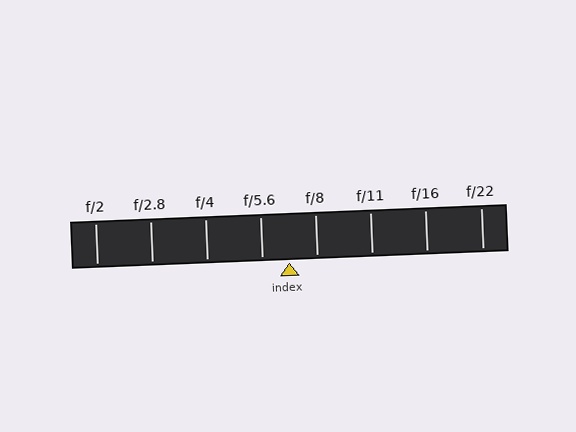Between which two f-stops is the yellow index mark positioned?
The index mark is between f/5.6 and f/8.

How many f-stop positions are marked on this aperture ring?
There are 8 f-stop positions marked.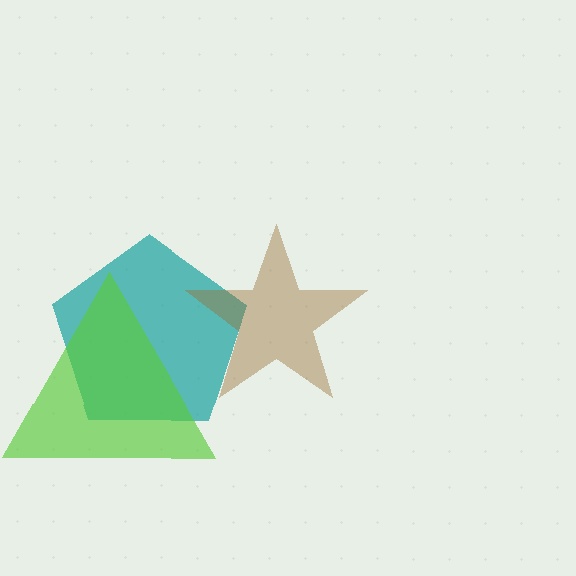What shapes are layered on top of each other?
The layered shapes are: a teal pentagon, a lime triangle, a brown star.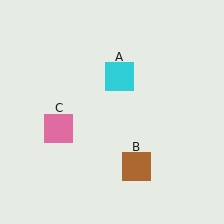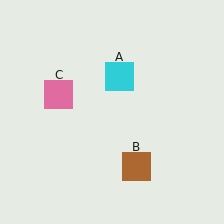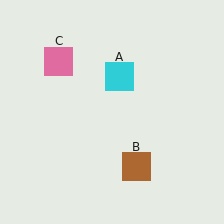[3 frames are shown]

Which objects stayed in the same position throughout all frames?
Cyan square (object A) and brown square (object B) remained stationary.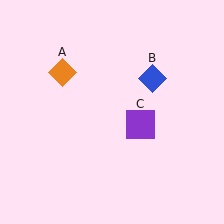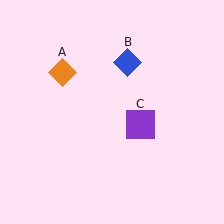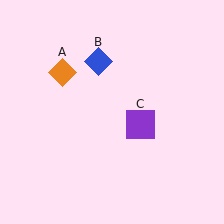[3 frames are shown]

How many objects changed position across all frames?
1 object changed position: blue diamond (object B).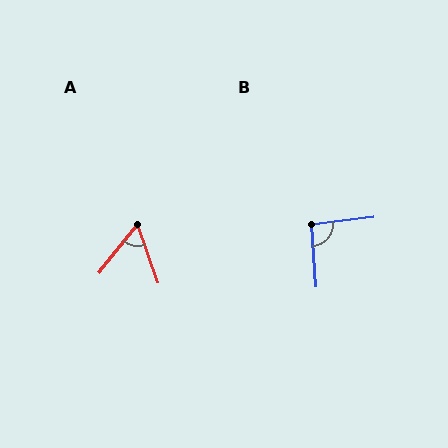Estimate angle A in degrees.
Approximately 58 degrees.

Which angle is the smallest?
A, at approximately 58 degrees.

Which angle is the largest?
B, at approximately 93 degrees.